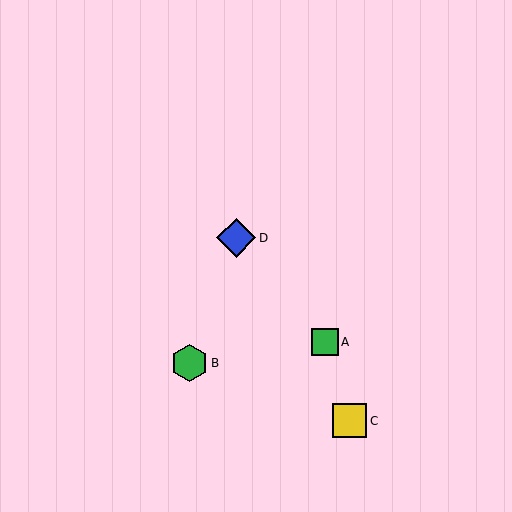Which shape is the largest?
The blue diamond (labeled D) is the largest.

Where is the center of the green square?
The center of the green square is at (325, 342).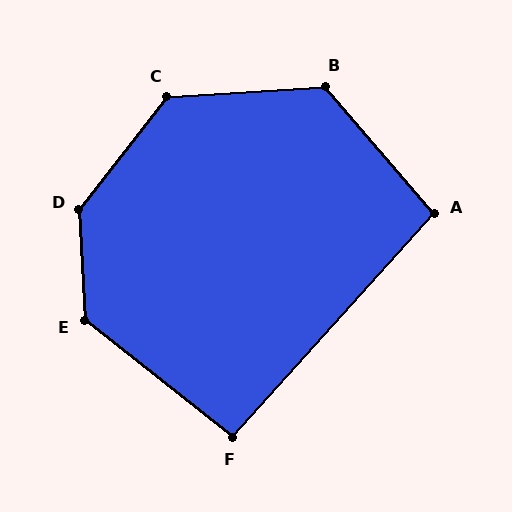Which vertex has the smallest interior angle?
F, at approximately 94 degrees.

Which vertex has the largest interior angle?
D, at approximately 139 degrees.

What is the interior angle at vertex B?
Approximately 127 degrees (obtuse).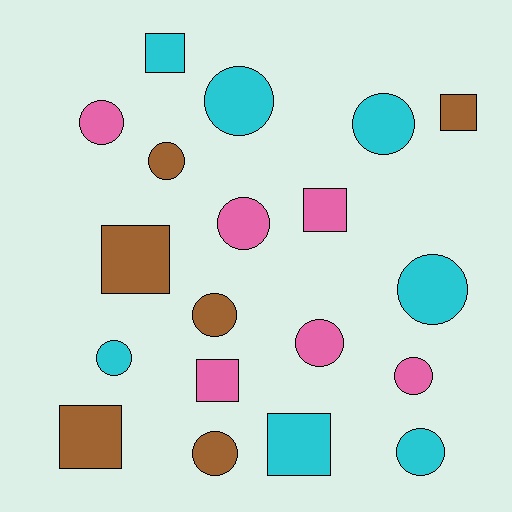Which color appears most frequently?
Cyan, with 7 objects.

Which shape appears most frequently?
Circle, with 12 objects.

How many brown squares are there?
There are 3 brown squares.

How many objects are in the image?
There are 19 objects.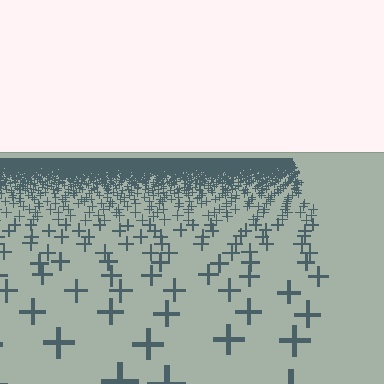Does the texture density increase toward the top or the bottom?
Density increases toward the top.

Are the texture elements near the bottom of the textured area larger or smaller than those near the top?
Larger. Near the bottom, elements are closer to the viewer and appear at a bigger on-screen size.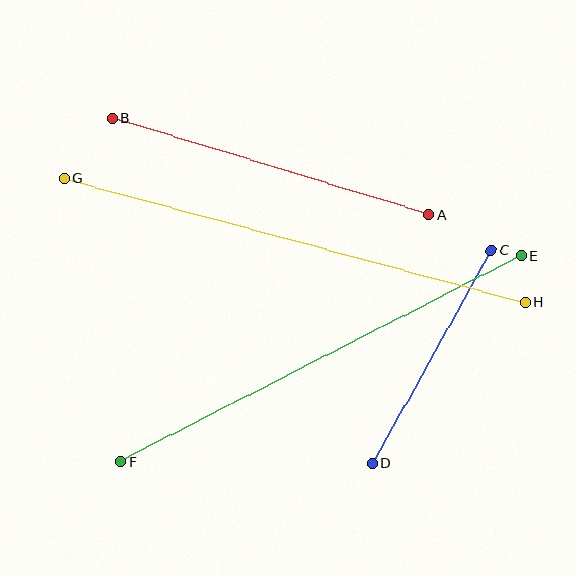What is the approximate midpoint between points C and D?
The midpoint is at approximately (432, 357) pixels.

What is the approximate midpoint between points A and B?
The midpoint is at approximately (271, 166) pixels.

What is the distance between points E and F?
The distance is approximately 451 pixels.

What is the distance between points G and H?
The distance is approximately 477 pixels.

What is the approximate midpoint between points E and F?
The midpoint is at approximately (321, 359) pixels.